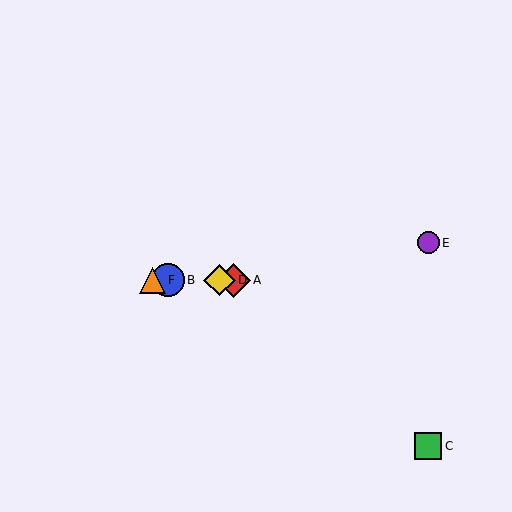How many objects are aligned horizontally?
4 objects (A, B, D, F) are aligned horizontally.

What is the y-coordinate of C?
Object C is at y≈446.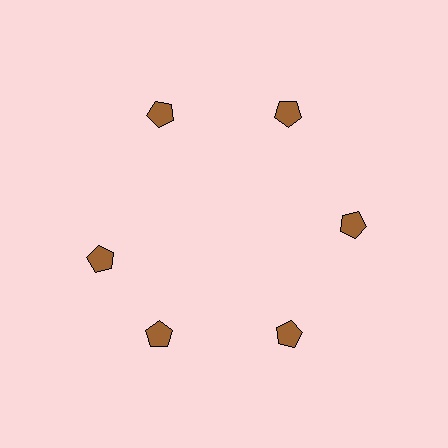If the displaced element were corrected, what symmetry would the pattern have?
It would have 6-fold rotational symmetry — the pattern would map onto itself every 60 degrees.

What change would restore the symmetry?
The symmetry would be restored by rotating it back into even spacing with its neighbors so that all 6 pentagons sit at equal angles and equal distance from the center.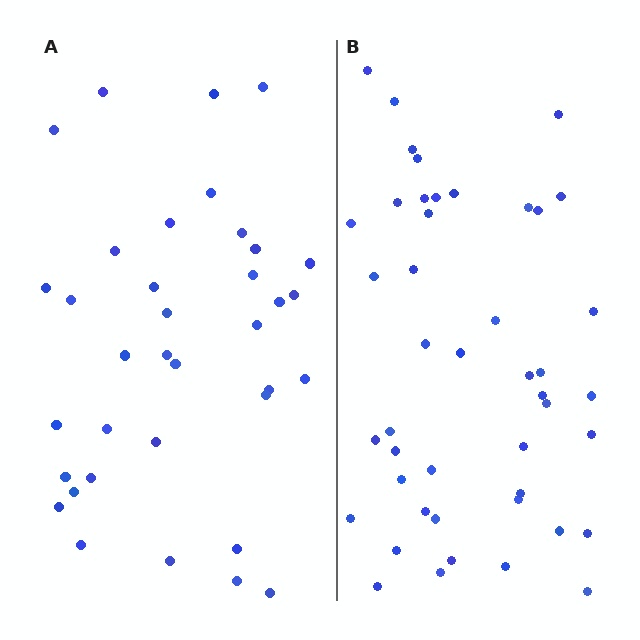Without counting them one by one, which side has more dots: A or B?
Region B (the right region) has more dots.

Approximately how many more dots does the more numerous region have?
Region B has roughly 8 or so more dots than region A.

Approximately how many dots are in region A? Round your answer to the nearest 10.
About 40 dots. (The exact count is 36, which rounds to 40.)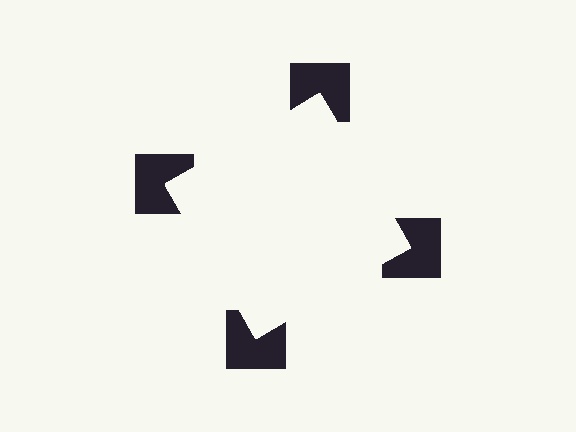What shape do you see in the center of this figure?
An illusory square — its edges are inferred from the aligned wedge cuts in the notched squares, not physically drawn.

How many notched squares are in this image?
There are 4 — one at each vertex of the illusory square.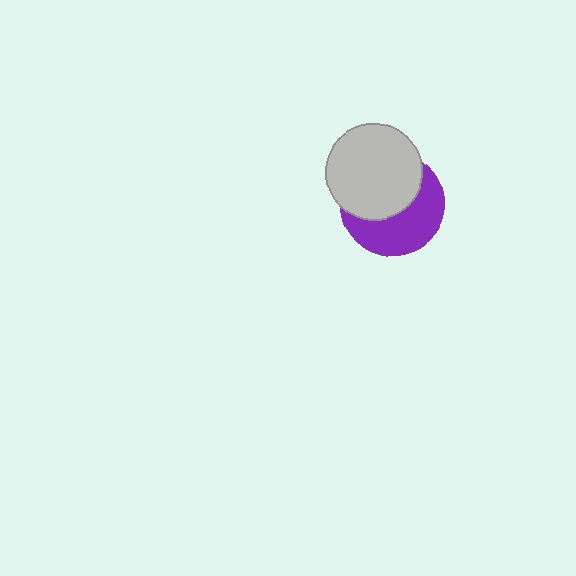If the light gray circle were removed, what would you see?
You would see the complete purple circle.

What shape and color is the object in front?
The object in front is a light gray circle.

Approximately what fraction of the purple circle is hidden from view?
Roughly 51% of the purple circle is hidden behind the light gray circle.